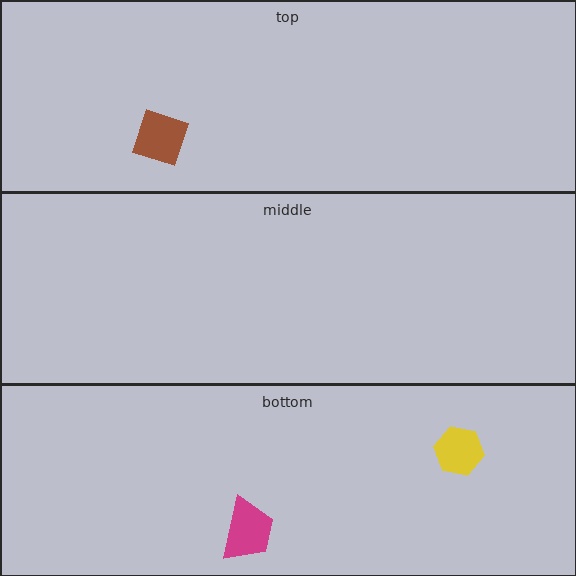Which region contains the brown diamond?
The top region.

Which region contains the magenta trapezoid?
The bottom region.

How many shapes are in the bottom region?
2.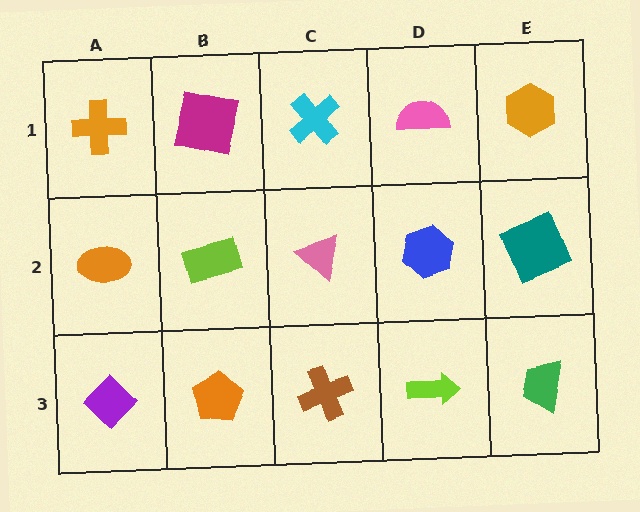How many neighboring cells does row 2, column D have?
4.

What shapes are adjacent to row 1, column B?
A lime rectangle (row 2, column B), an orange cross (row 1, column A), a cyan cross (row 1, column C).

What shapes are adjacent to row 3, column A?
An orange ellipse (row 2, column A), an orange pentagon (row 3, column B).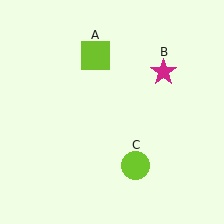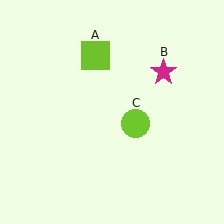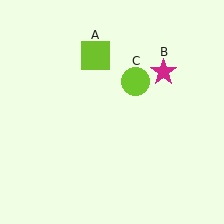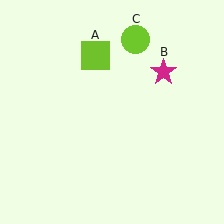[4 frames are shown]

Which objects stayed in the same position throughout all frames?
Lime square (object A) and magenta star (object B) remained stationary.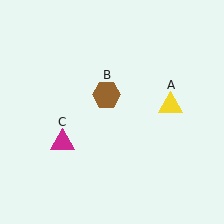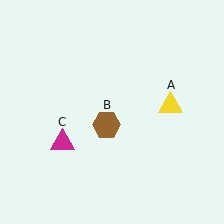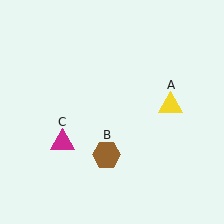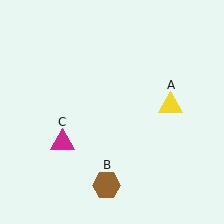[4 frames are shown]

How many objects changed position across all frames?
1 object changed position: brown hexagon (object B).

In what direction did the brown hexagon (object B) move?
The brown hexagon (object B) moved down.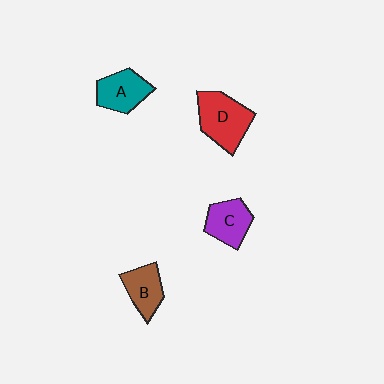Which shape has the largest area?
Shape D (red).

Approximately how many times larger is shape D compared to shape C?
Approximately 1.4 times.